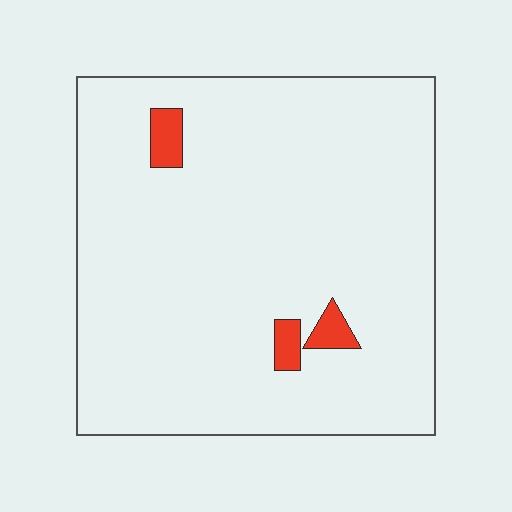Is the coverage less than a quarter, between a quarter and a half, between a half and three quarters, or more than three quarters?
Less than a quarter.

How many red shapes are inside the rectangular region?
3.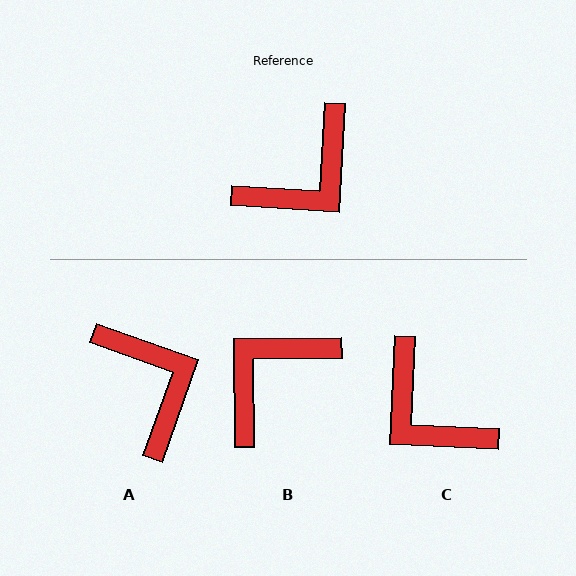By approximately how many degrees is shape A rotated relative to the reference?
Approximately 74 degrees counter-clockwise.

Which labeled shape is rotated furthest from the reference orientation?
B, about 176 degrees away.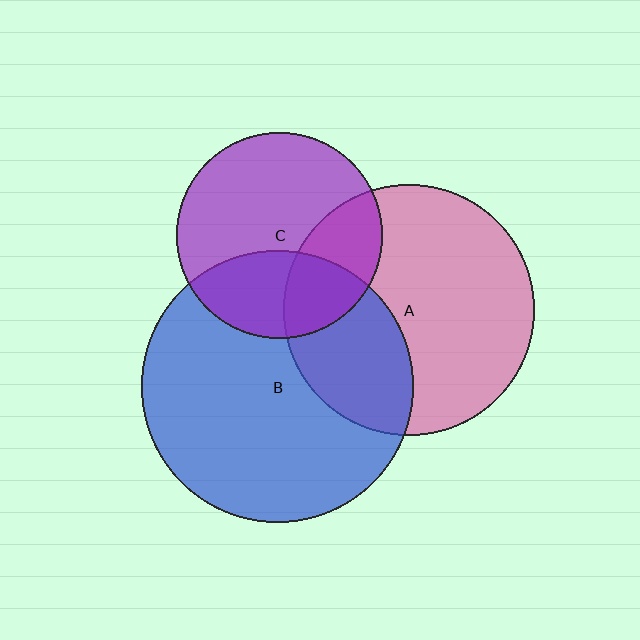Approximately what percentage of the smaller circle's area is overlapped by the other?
Approximately 30%.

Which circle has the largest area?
Circle B (blue).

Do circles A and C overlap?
Yes.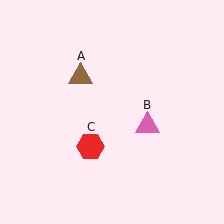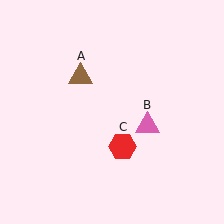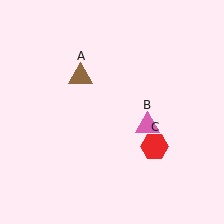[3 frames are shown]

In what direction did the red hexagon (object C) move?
The red hexagon (object C) moved right.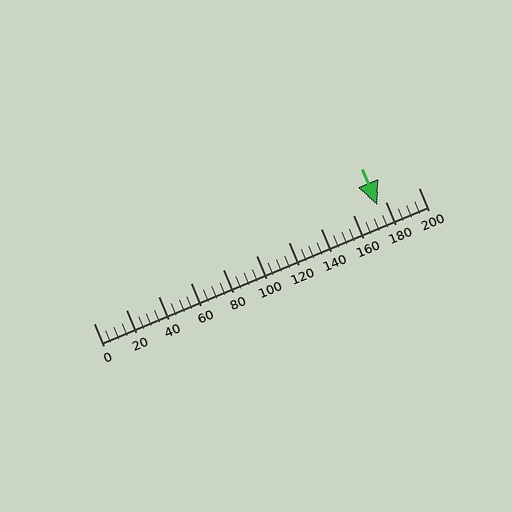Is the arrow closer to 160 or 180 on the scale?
The arrow is closer to 180.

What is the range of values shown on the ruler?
The ruler shows values from 0 to 200.